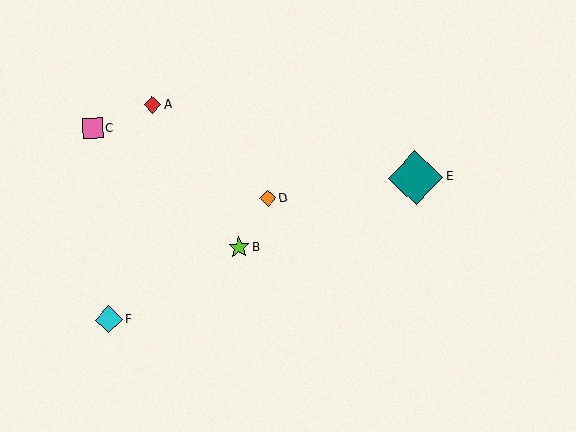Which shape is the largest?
The teal diamond (labeled E) is the largest.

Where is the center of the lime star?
The center of the lime star is at (239, 247).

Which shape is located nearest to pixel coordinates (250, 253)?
The lime star (labeled B) at (239, 247) is nearest to that location.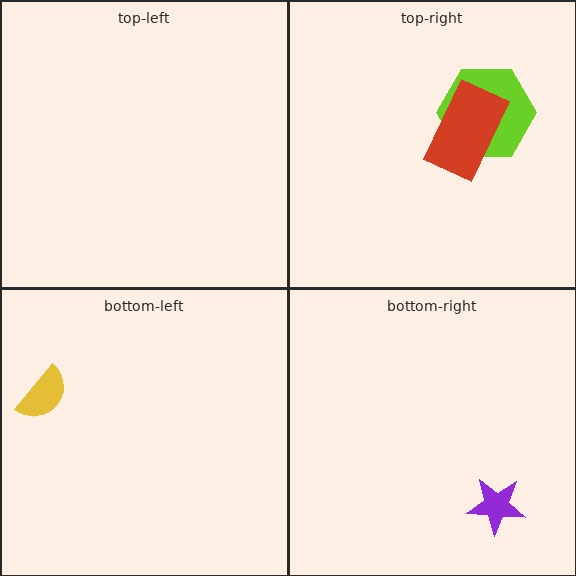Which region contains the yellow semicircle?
The bottom-left region.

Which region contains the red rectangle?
The top-right region.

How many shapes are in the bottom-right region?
1.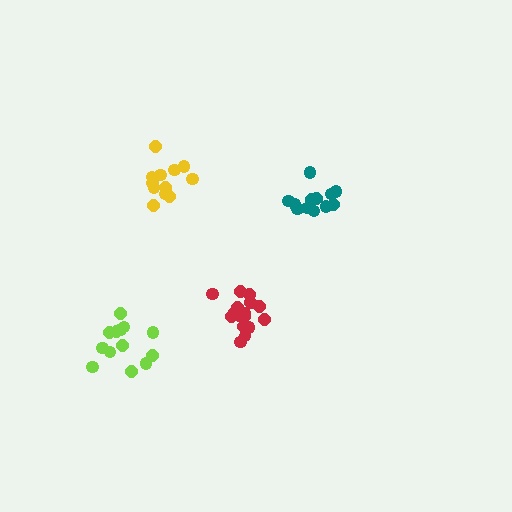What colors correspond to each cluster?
The clusters are colored: yellow, red, teal, lime.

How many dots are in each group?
Group 1: 12 dots, Group 2: 17 dots, Group 3: 12 dots, Group 4: 13 dots (54 total).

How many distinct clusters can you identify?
There are 4 distinct clusters.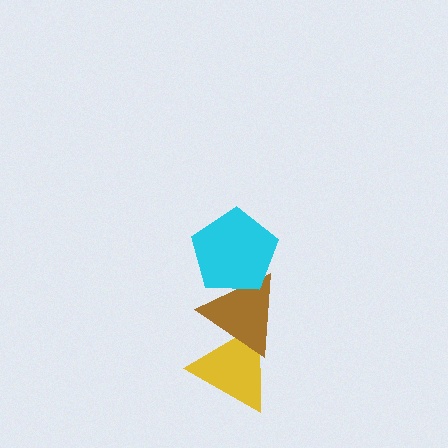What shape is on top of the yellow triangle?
The brown triangle is on top of the yellow triangle.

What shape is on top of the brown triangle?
The cyan pentagon is on top of the brown triangle.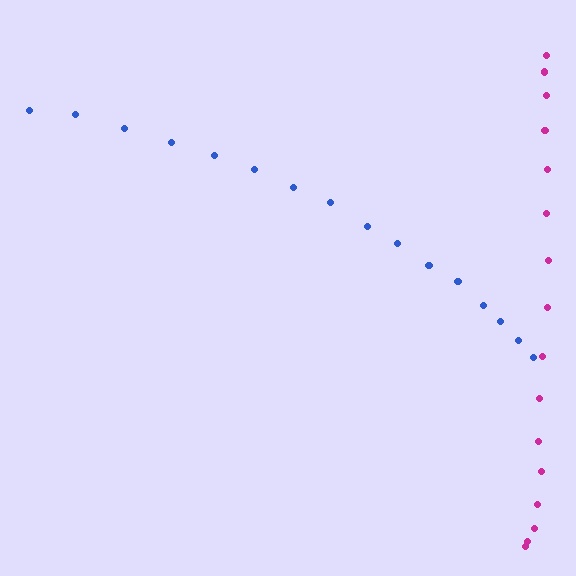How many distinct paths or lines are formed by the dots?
There are 2 distinct paths.